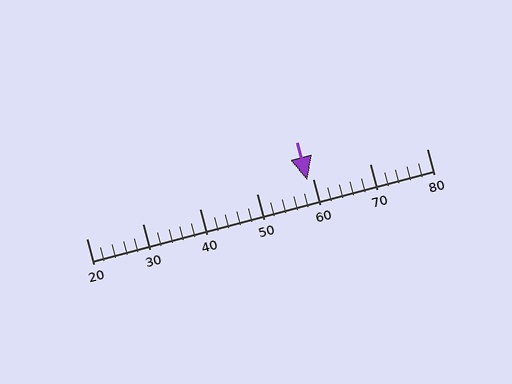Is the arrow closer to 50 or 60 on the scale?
The arrow is closer to 60.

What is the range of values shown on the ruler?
The ruler shows values from 20 to 80.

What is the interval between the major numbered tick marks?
The major tick marks are spaced 10 units apart.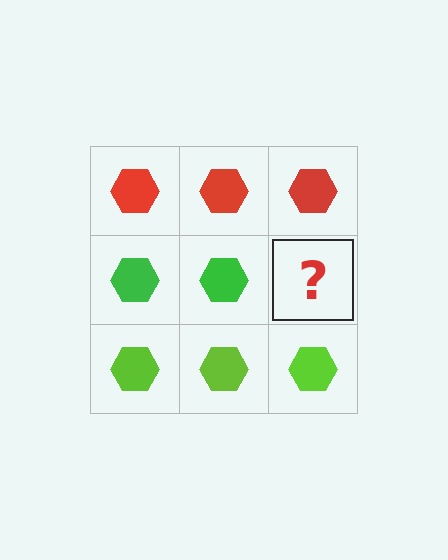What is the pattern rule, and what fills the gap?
The rule is that each row has a consistent color. The gap should be filled with a green hexagon.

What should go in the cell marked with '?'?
The missing cell should contain a green hexagon.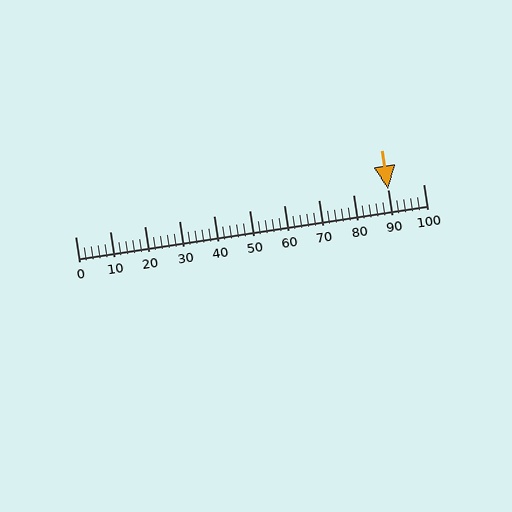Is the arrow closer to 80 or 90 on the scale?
The arrow is closer to 90.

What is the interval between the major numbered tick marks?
The major tick marks are spaced 10 units apart.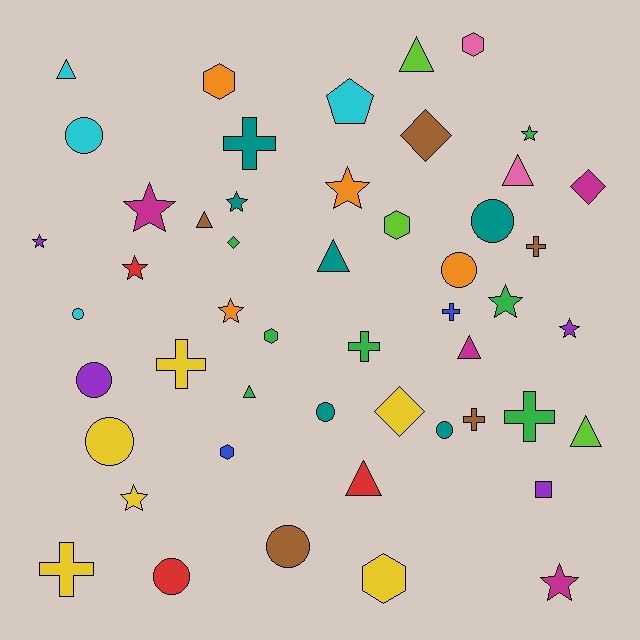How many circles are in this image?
There are 10 circles.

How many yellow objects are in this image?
There are 6 yellow objects.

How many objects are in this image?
There are 50 objects.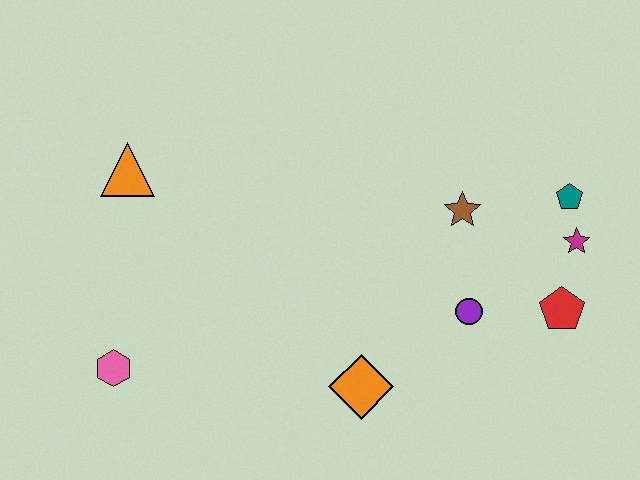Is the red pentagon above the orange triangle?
No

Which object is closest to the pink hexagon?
The orange triangle is closest to the pink hexagon.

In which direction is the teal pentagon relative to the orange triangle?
The teal pentagon is to the right of the orange triangle.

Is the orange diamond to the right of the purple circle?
No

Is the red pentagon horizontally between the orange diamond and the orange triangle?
No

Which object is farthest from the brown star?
The pink hexagon is farthest from the brown star.